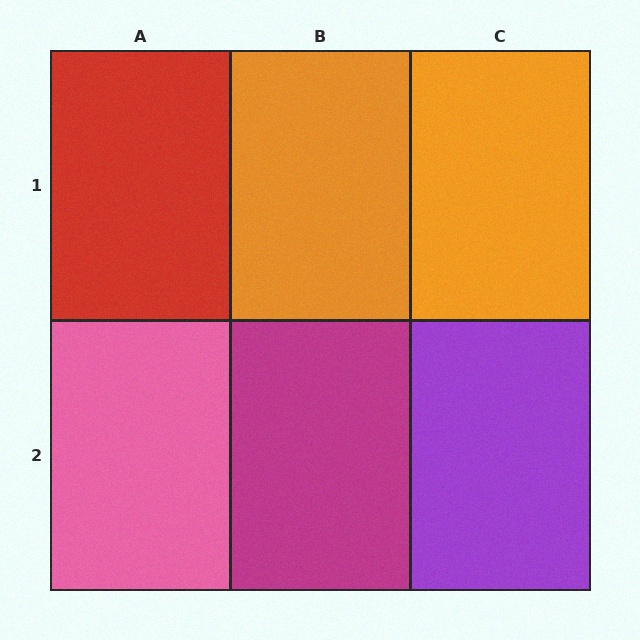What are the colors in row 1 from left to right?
Red, orange, orange.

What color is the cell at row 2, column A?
Pink.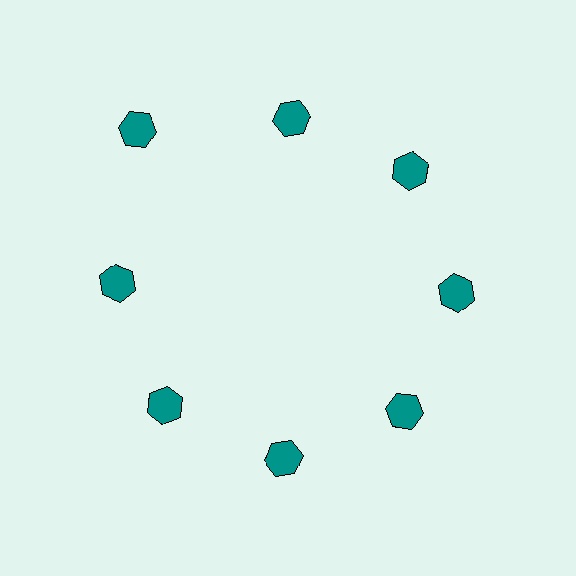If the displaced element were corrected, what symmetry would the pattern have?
It would have 8-fold rotational symmetry — the pattern would map onto itself every 45 degrees.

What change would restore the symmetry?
The symmetry would be restored by moving it inward, back onto the ring so that all 8 hexagons sit at equal angles and equal distance from the center.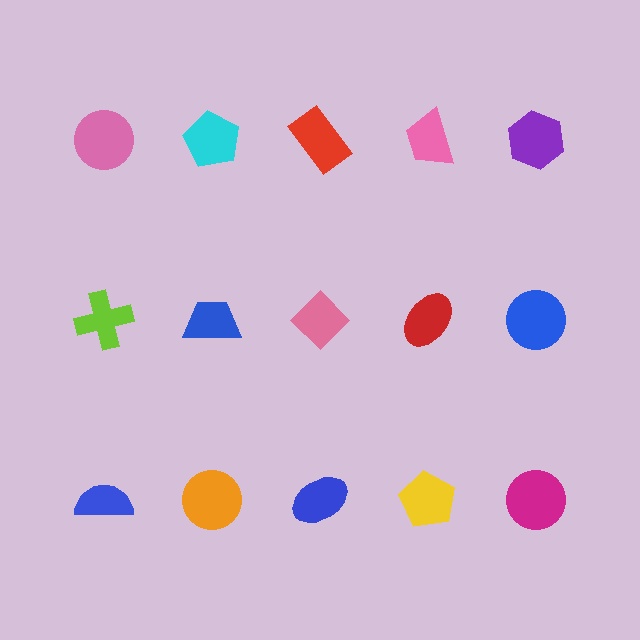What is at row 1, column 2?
A cyan pentagon.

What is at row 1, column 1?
A pink circle.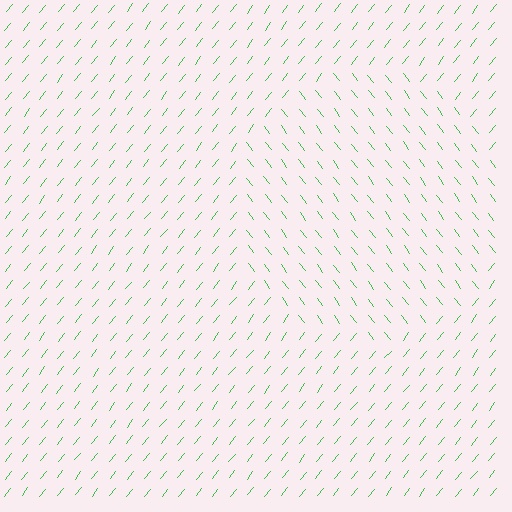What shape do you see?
I see a circle.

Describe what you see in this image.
The image is filled with small green line segments. A circle region in the image has lines oriented differently from the surrounding lines, creating a visible texture boundary.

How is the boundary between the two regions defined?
The boundary is defined purely by a change in line orientation (approximately 76 degrees difference). All lines are the same color and thickness.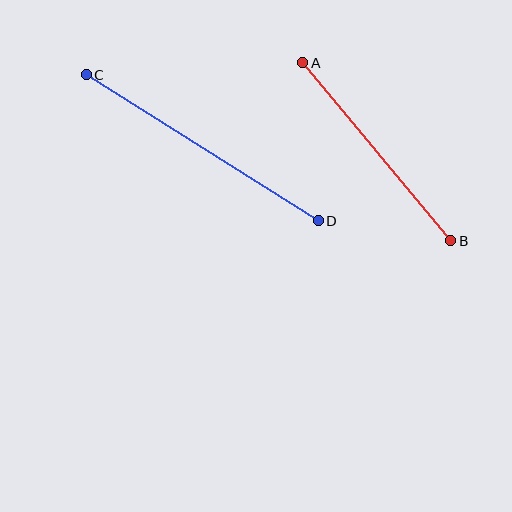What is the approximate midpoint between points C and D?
The midpoint is at approximately (202, 148) pixels.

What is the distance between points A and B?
The distance is approximately 232 pixels.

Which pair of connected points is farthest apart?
Points C and D are farthest apart.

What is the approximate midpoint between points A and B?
The midpoint is at approximately (377, 152) pixels.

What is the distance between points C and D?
The distance is approximately 274 pixels.